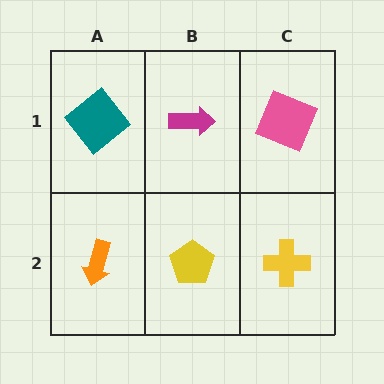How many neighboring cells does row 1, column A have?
2.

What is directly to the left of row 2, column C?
A yellow pentagon.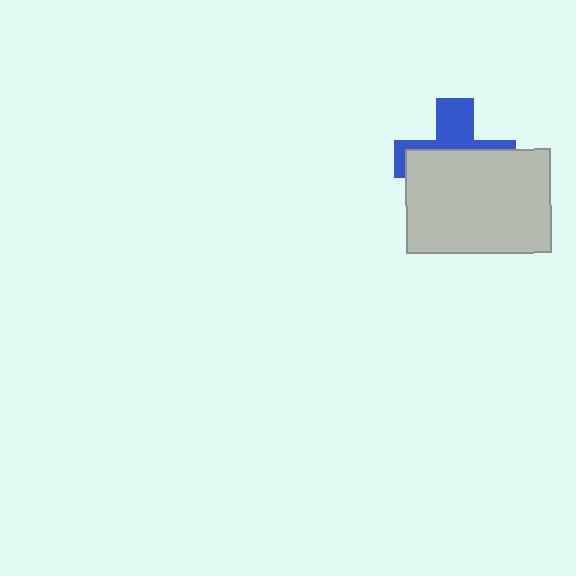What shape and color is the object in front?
The object in front is a light gray rectangle.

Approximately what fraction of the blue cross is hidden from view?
Roughly 63% of the blue cross is hidden behind the light gray rectangle.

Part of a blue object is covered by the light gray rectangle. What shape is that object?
It is a cross.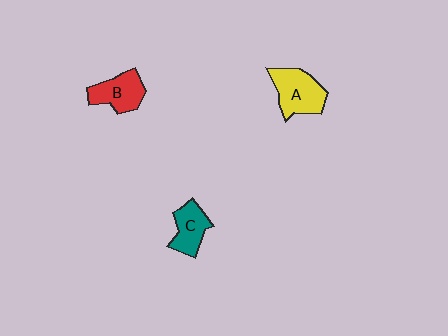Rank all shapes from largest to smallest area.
From largest to smallest: A (yellow), B (red), C (teal).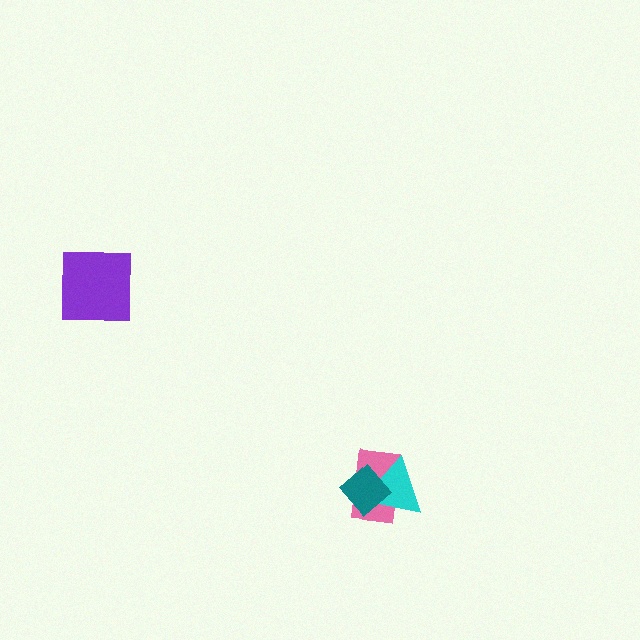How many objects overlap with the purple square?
0 objects overlap with the purple square.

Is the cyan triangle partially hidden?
Yes, it is partially covered by another shape.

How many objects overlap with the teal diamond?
2 objects overlap with the teal diamond.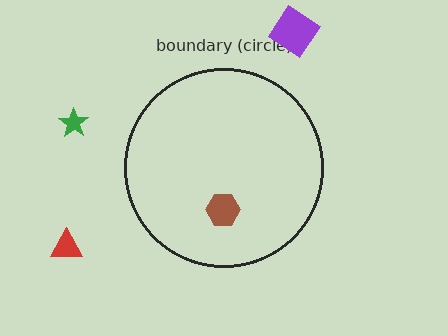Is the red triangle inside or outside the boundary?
Outside.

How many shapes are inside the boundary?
1 inside, 3 outside.